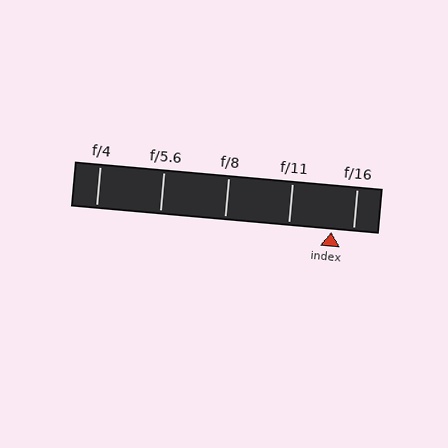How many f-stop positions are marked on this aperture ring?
There are 5 f-stop positions marked.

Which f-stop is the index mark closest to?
The index mark is closest to f/16.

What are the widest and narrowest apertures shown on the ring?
The widest aperture shown is f/4 and the narrowest is f/16.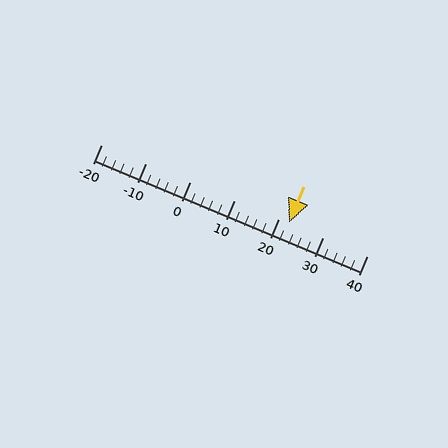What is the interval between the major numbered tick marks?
The major tick marks are spaced 10 units apart.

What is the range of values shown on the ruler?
The ruler shows values from -20 to 40.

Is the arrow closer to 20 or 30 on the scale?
The arrow is closer to 20.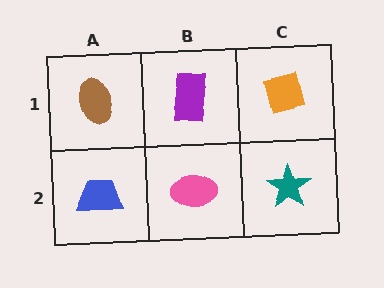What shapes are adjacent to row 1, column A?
A blue trapezoid (row 2, column A), a purple rectangle (row 1, column B).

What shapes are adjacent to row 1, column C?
A teal star (row 2, column C), a purple rectangle (row 1, column B).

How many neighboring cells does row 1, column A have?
2.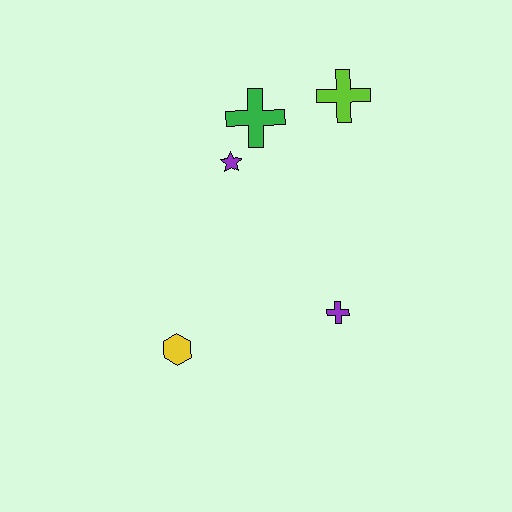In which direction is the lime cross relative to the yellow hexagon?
The lime cross is above the yellow hexagon.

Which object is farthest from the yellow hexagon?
The lime cross is farthest from the yellow hexagon.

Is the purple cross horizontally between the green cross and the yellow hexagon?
No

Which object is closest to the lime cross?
The green cross is closest to the lime cross.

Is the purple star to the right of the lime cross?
No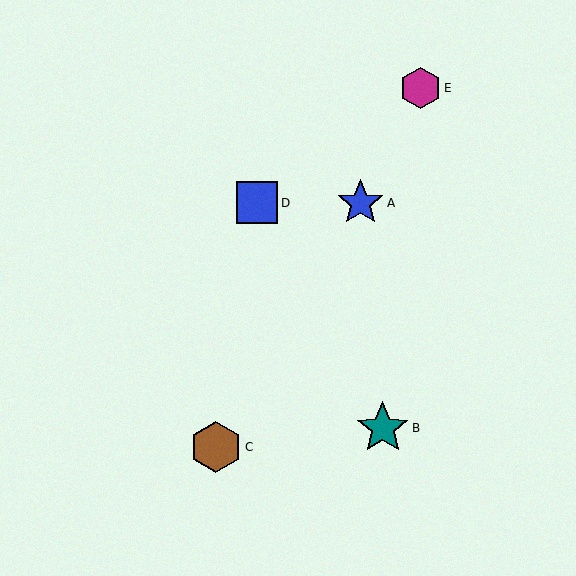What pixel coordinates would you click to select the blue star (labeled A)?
Click at (361, 203) to select the blue star A.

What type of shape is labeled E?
Shape E is a magenta hexagon.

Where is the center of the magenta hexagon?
The center of the magenta hexagon is at (420, 88).